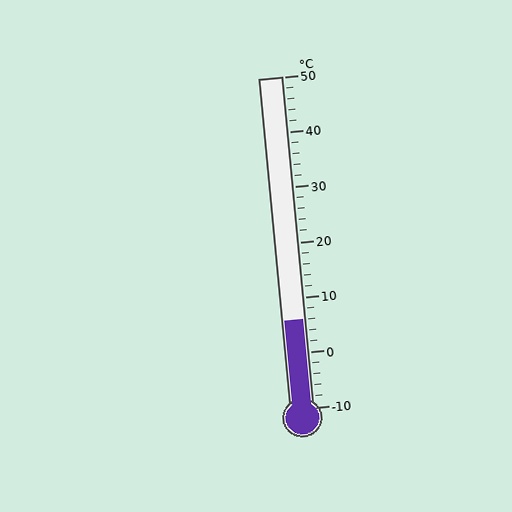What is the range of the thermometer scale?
The thermometer scale ranges from -10°C to 50°C.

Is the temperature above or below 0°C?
The temperature is above 0°C.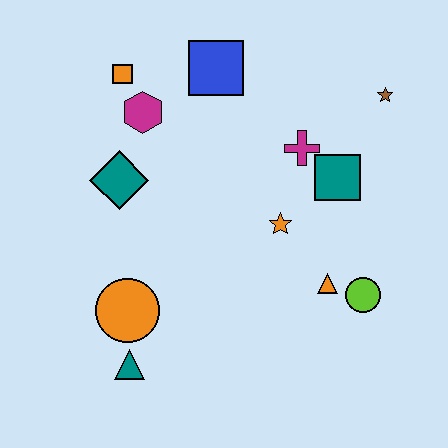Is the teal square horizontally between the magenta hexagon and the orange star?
No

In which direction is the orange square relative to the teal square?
The orange square is to the left of the teal square.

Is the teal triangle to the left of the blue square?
Yes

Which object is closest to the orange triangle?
The lime circle is closest to the orange triangle.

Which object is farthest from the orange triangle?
The orange square is farthest from the orange triangle.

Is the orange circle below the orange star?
Yes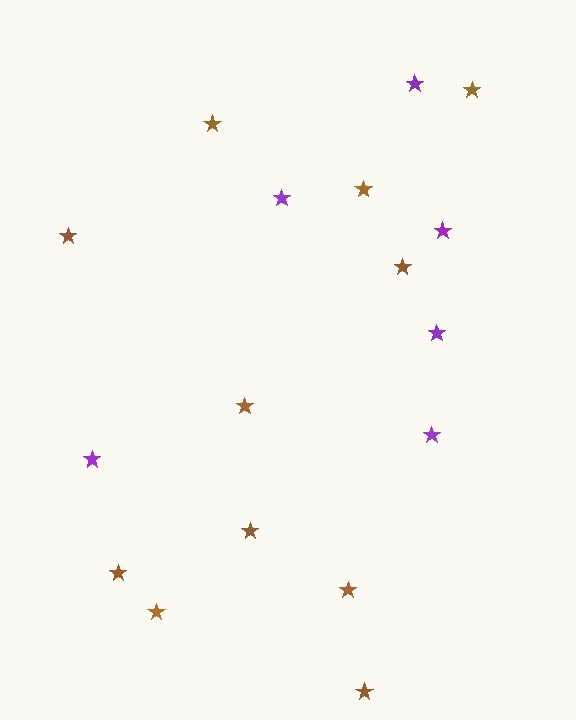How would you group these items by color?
There are 2 groups: one group of purple stars (6) and one group of brown stars (11).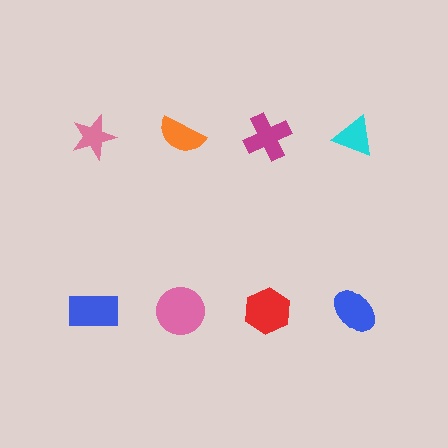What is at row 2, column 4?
A blue ellipse.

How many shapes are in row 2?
4 shapes.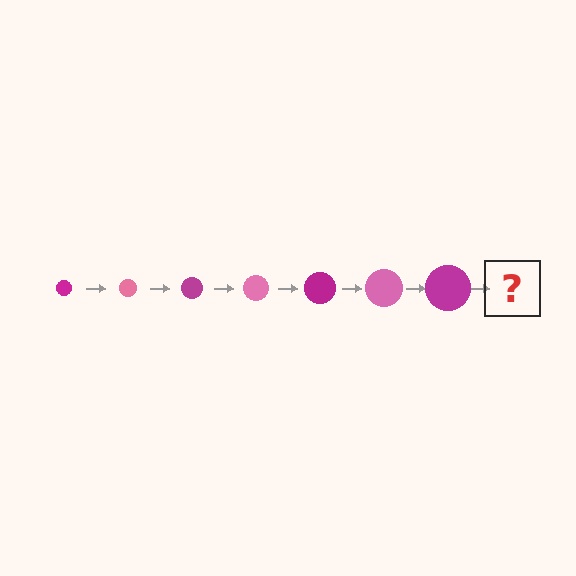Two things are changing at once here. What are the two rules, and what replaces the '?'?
The two rules are that the circle grows larger each step and the color cycles through magenta and pink. The '?' should be a pink circle, larger than the previous one.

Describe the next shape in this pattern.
It should be a pink circle, larger than the previous one.